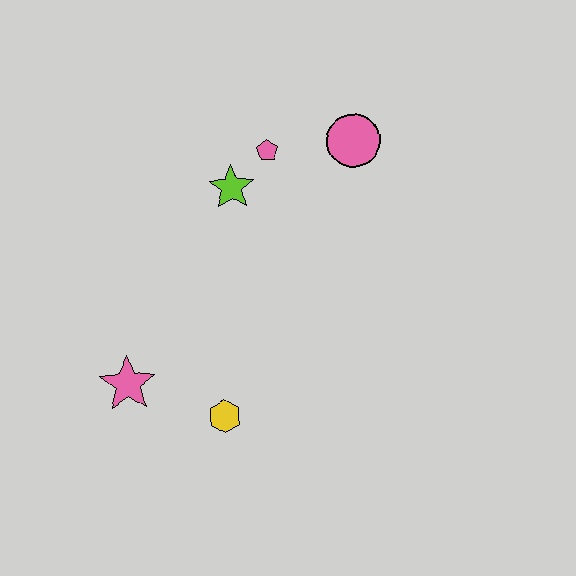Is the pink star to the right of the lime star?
No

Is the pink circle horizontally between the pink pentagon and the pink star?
No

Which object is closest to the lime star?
The pink pentagon is closest to the lime star.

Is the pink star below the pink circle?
Yes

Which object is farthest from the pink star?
The pink circle is farthest from the pink star.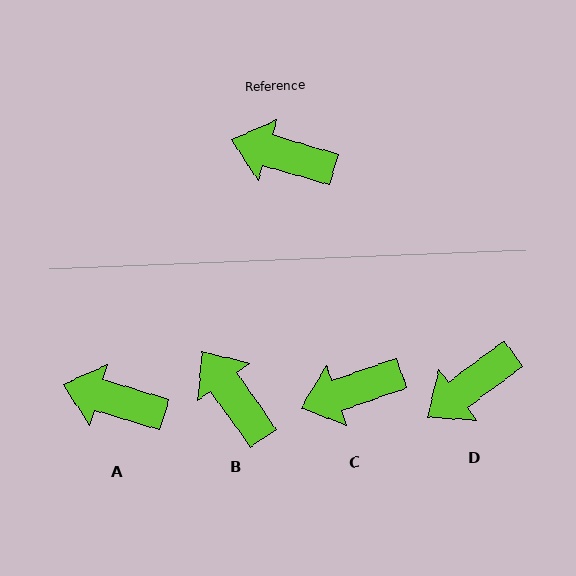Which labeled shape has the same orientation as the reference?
A.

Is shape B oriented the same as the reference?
No, it is off by about 38 degrees.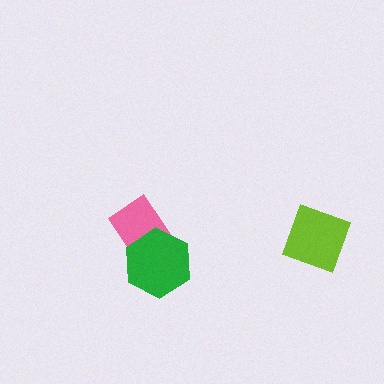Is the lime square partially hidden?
No, no other shape covers it.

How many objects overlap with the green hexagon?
1 object overlaps with the green hexagon.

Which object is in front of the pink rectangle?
The green hexagon is in front of the pink rectangle.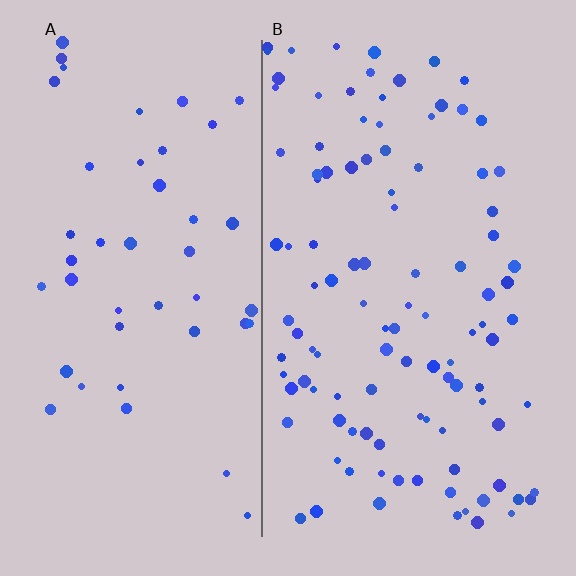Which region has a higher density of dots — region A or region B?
B (the right).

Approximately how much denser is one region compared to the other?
Approximately 2.4× — region B over region A.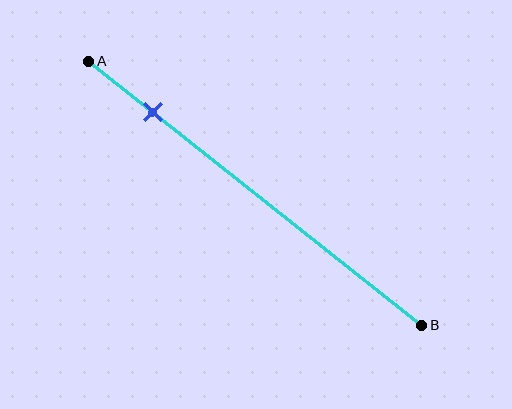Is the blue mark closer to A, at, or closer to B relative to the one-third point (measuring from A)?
The blue mark is closer to point A than the one-third point of segment AB.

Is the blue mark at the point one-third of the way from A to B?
No, the mark is at about 20% from A, not at the 33% one-third point.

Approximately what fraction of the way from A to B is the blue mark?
The blue mark is approximately 20% of the way from A to B.